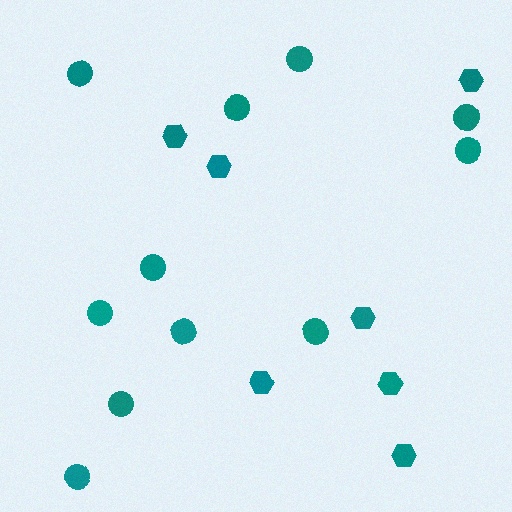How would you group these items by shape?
There are 2 groups: one group of circles (11) and one group of hexagons (7).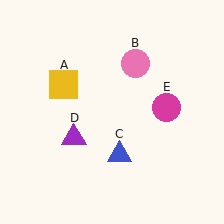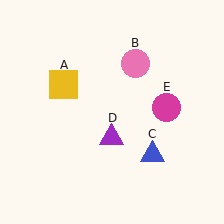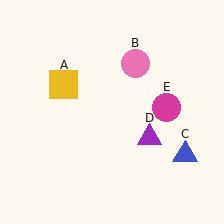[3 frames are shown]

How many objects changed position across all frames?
2 objects changed position: blue triangle (object C), purple triangle (object D).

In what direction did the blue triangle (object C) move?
The blue triangle (object C) moved right.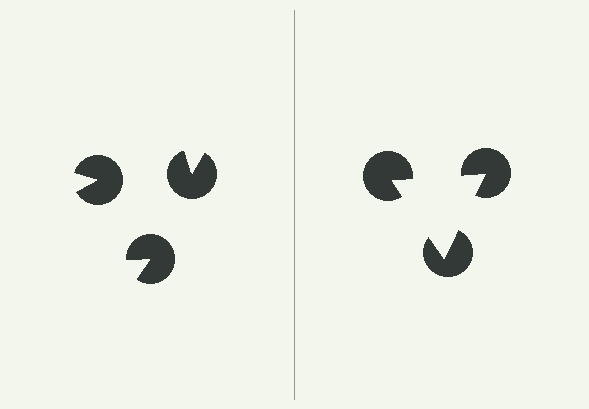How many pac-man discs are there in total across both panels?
6 — 3 on each side.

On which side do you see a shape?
An illusory triangle appears on the right side. On the left side the wedge cuts are rotated, so no coherent shape forms.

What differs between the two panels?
The pac-man discs are positioned identically on both sides; only the wedge orientations differ. On the right they align to a triangle; on the left they are misaligned.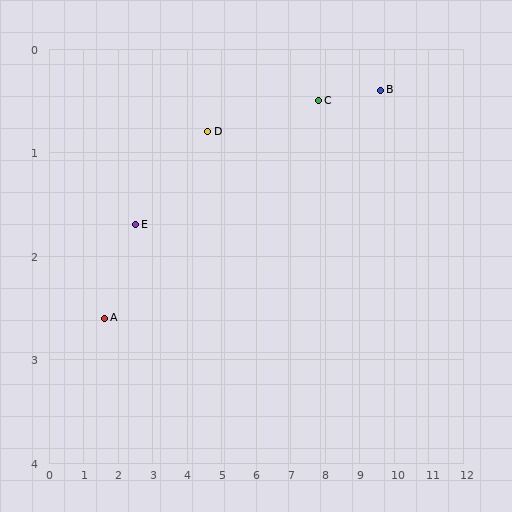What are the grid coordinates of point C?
Point C is at approximately (7.8, 0.5).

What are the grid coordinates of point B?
Point B is at approximately (9.6, 0.4).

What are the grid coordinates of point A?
Point A is at approximately (1.6, 2.6).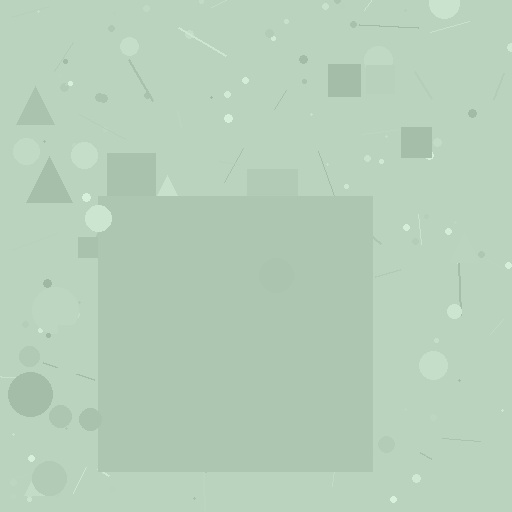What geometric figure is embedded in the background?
A square is embedded in the background.